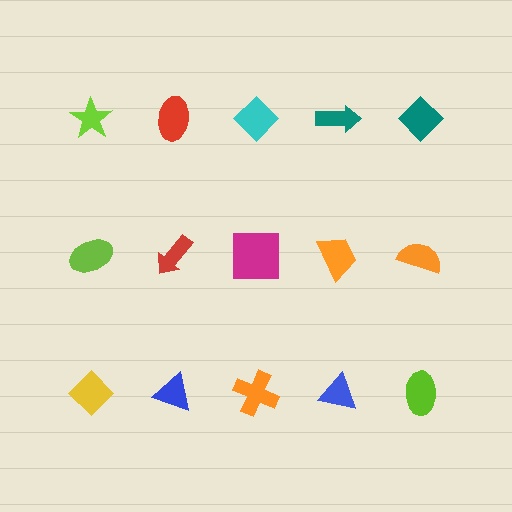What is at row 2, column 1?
A lime ellipse.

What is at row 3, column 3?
An orange cross.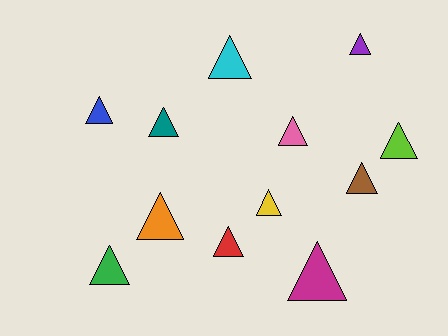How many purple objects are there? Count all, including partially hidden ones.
There is 1 purple object.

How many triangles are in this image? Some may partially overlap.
There are 12 triangles.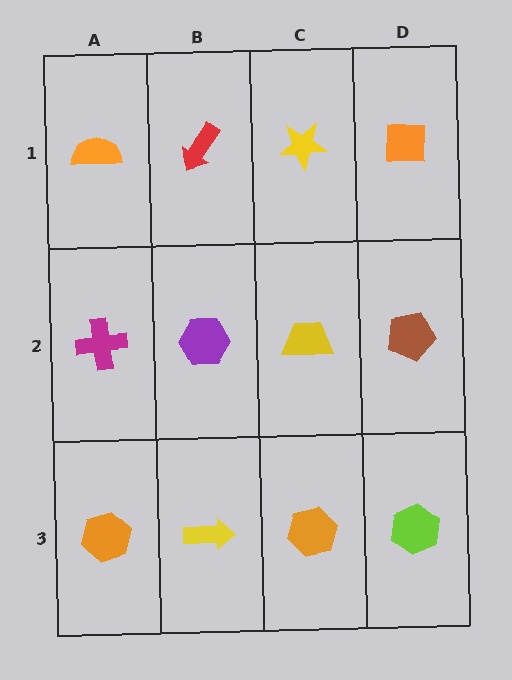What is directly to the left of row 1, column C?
A red arrow.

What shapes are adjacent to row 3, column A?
A magenta cross (row 2, column A), a yellow arrow (row 3, column B).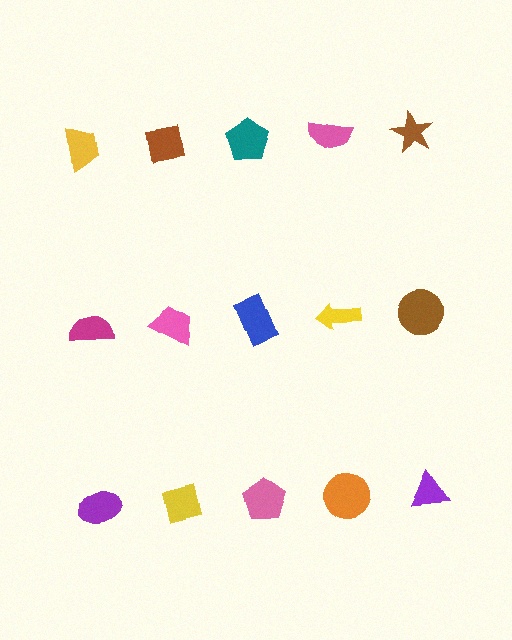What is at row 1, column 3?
A teal pentagon.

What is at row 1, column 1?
A yellow trapezoid.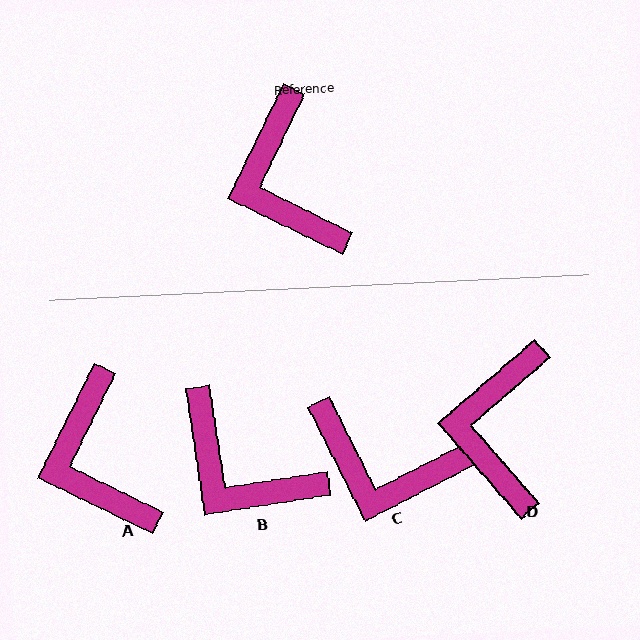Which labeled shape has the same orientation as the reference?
A.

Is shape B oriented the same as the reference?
No, it is off by about 35 degrees.